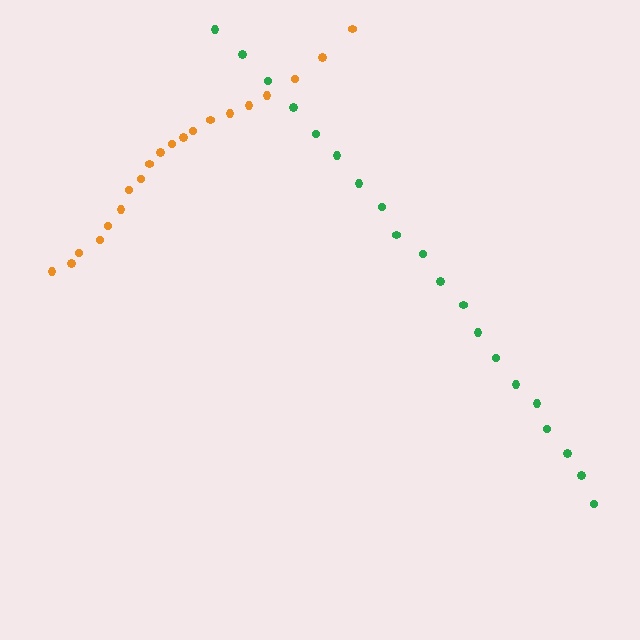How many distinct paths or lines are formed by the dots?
There are 2 distinct paths.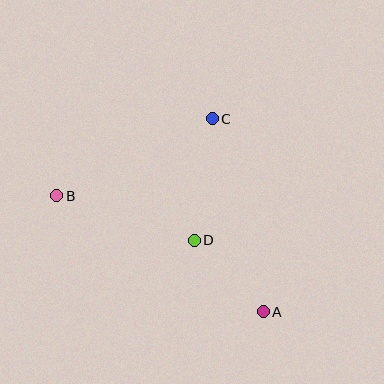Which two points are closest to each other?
Points A and D are closest to each other.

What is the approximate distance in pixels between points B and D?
The distance between B and D is approximately 145 pixels.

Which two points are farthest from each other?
Points A and B are farthest from each other.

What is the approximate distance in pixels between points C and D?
The distance between C and D is approximately 123 pixels.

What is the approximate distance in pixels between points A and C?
The distance between A and C is approximately 199 pixels.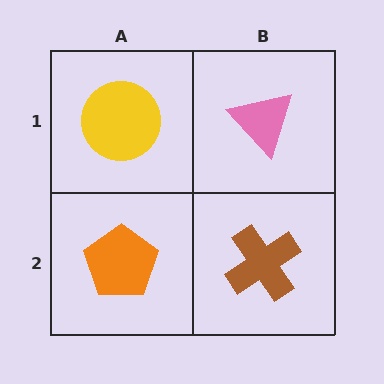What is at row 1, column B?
A pink triangle.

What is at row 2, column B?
A brown cross.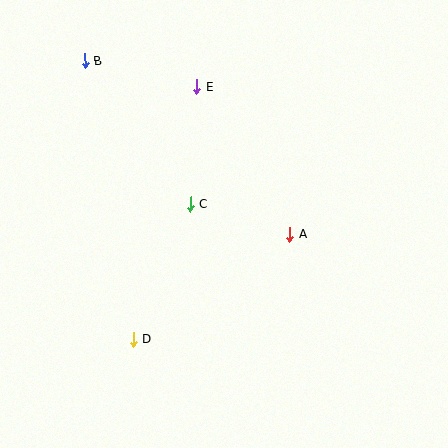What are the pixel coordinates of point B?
Point B is at (85, 61).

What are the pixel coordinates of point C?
Point C is at (190, 204).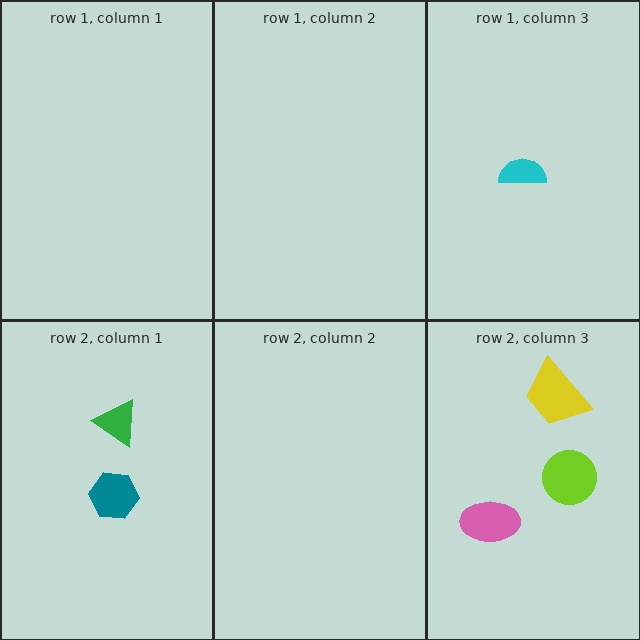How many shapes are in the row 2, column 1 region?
2.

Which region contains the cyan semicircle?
The row 1, column 3 region.